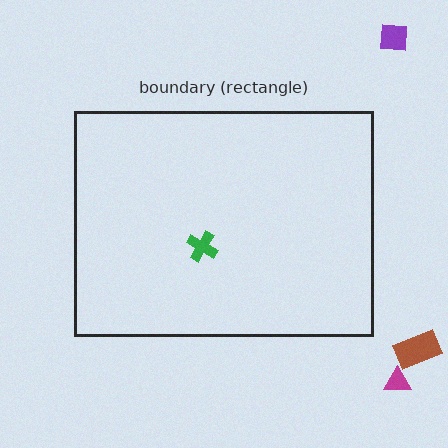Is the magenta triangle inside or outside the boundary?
Outside.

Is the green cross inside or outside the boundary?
Inside.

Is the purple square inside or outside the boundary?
Outside.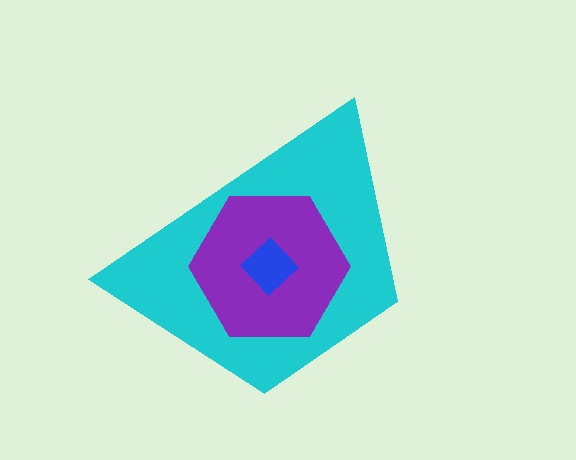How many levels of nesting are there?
3.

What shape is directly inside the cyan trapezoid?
The purple hexagon.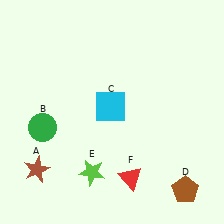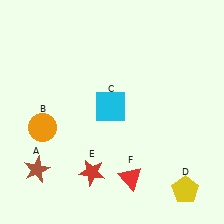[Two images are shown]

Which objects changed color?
B changed from green to orange. D changed from brown to yellow. E changed from lime to red.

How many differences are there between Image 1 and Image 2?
There are 3 differences between the two images.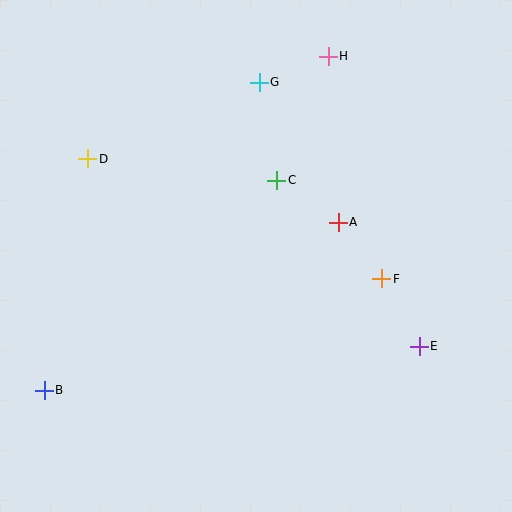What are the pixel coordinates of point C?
Point C is at (277, 180).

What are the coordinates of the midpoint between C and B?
The midpoint between C and B is at (161, 285).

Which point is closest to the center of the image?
Point C at (277, 180) is closest to the center.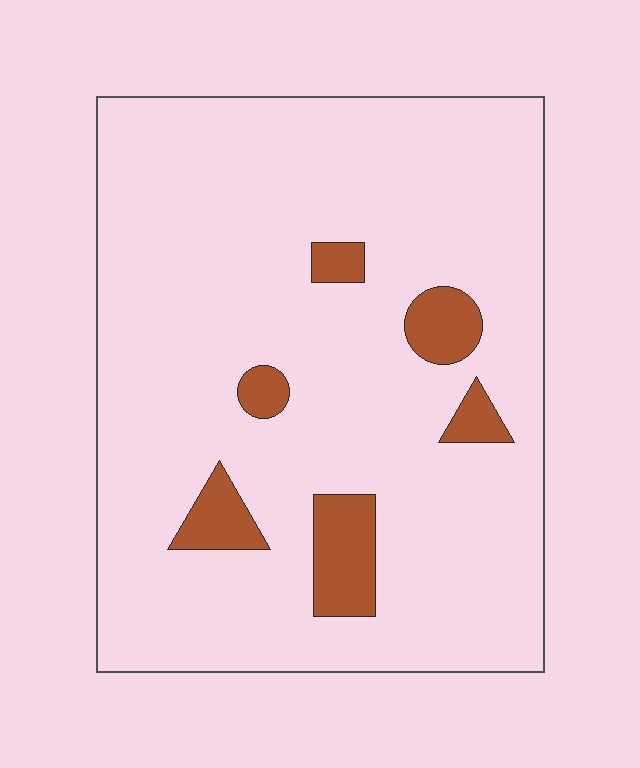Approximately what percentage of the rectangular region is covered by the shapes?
Approximately 10%.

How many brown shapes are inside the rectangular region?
6.